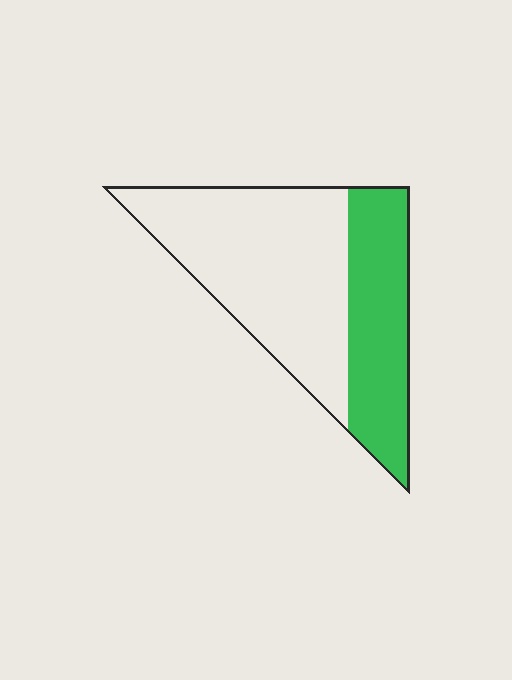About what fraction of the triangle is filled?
About three eighths (3/8).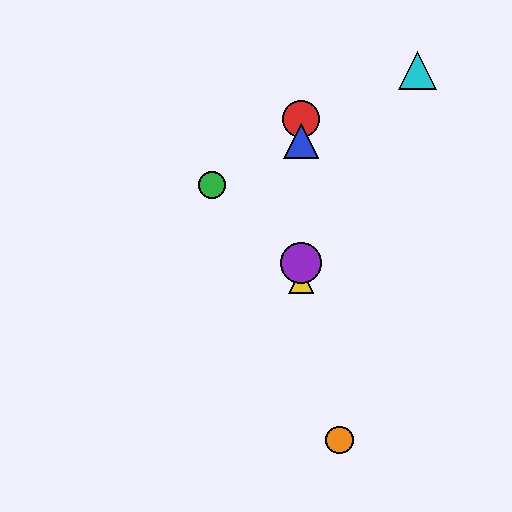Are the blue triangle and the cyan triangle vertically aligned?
No, the blue triangle is at x≈301 and the cyan triangle is at x≈418.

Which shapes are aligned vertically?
The red circle, the blue triangle, the yellow triangle, the purple circle are aligned vertically.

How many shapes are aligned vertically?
4 shapes (the red circle, the blue triangle, the yellow triangle, the purple circle) are aligned vertically.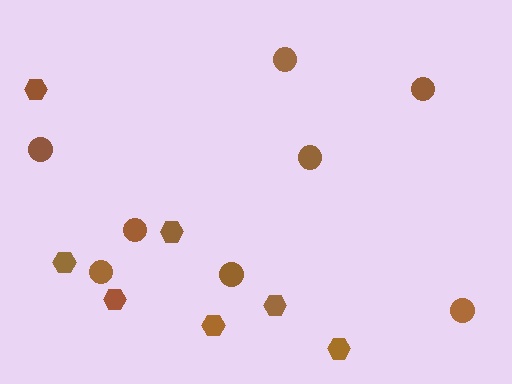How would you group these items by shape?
There are 2 groups: one group of circles (8) and one group of hexagons (7).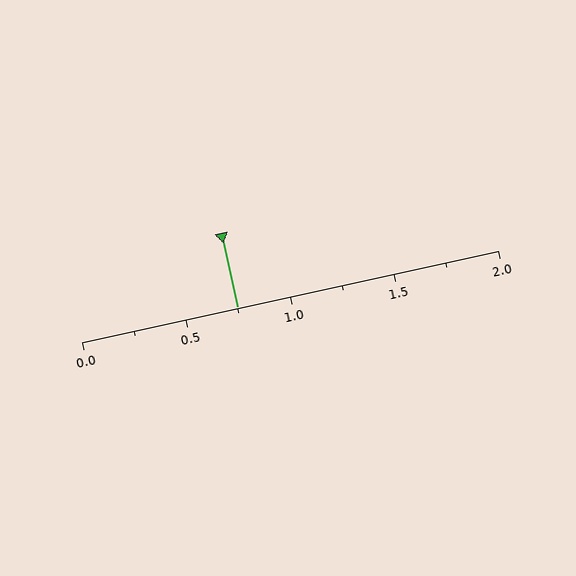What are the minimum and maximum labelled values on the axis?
The axis runs from 0.0 to 2.0.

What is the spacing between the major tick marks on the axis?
The major ticks are spaced 0.5 apart.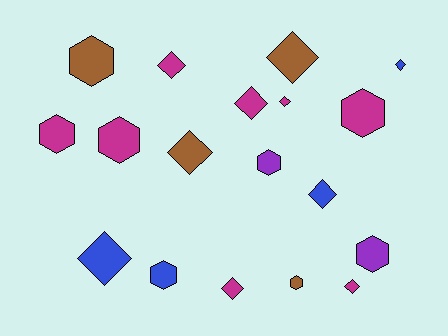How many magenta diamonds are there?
There are 5 magenta diamonds.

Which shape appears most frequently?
Diamond, with 10 objects.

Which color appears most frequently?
Magenta, with 8 objects.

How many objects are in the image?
There are 18 objects.